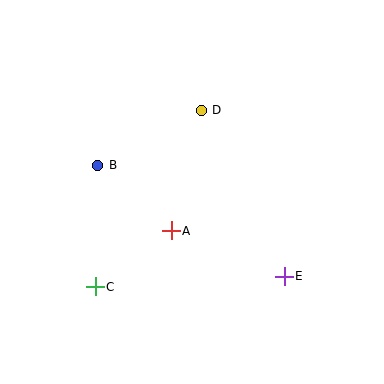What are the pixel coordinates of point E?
Point E is at (284, 276).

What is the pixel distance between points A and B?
The distance between A and B is 98 pixels.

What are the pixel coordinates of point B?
Point B is at (98, 165).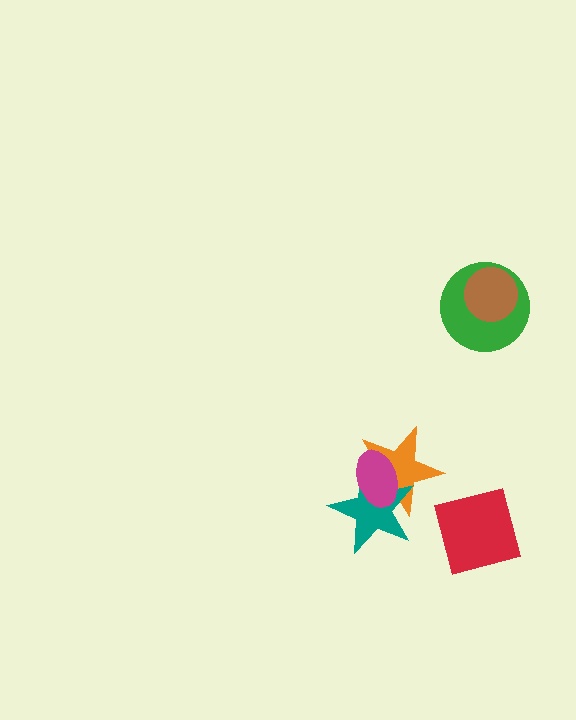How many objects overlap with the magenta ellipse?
2 objects overlap with the magenta ellipse.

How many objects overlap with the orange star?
2 objects overlap with the orange star.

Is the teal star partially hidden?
Yes, it is partially covered by another shape.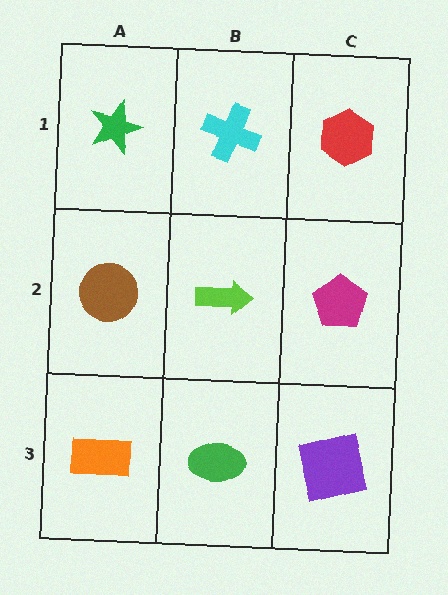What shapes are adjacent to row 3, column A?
A brown circle (row 2, column A), a green ellipse (row 3, column B).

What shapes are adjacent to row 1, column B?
A lime arrow (row 2, column B), a green star (row 1, column A), a red hexagon (row 1, column C).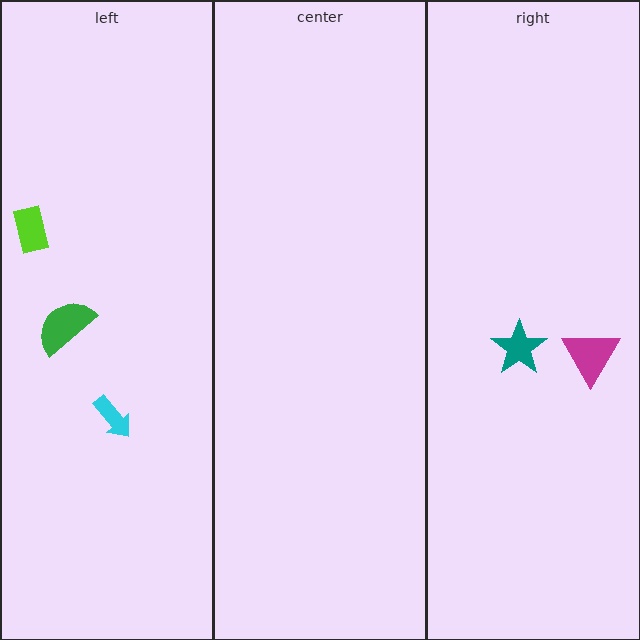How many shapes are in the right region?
2.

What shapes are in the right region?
The teal star, the magenta triangle.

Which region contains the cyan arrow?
The left region.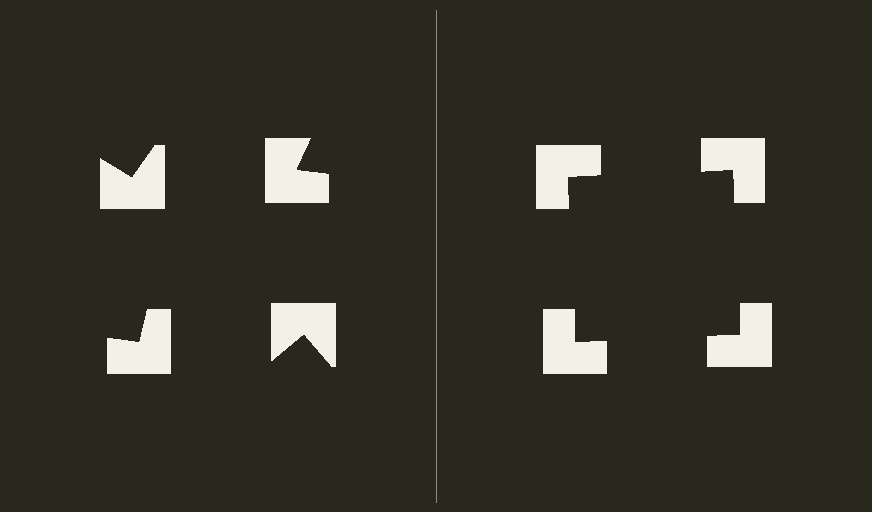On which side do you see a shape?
An illusory square appears on the right side. On the left side the wedge cuts are rotated, so no coherent shape forms.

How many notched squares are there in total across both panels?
8 — 4 on each side.